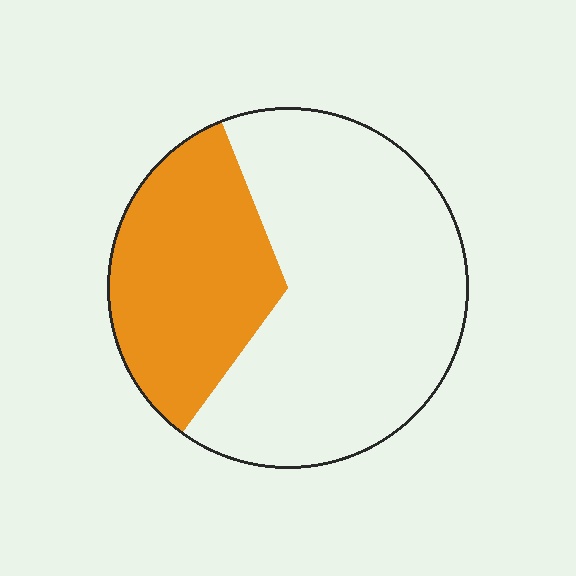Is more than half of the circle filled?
No.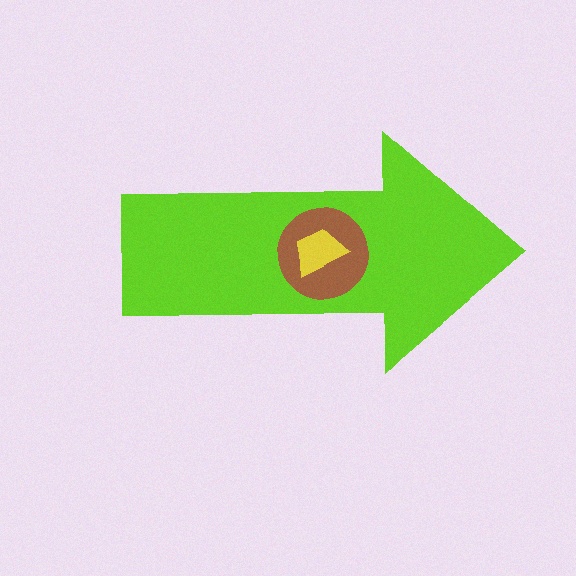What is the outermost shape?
The lime arrow.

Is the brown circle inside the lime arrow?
Yes.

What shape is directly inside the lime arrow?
The brown circle.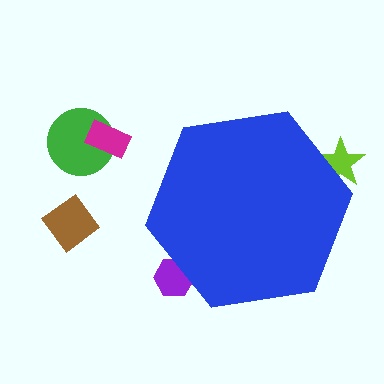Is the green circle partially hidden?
No, the green circle is fully visible.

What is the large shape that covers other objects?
A blue hexagon.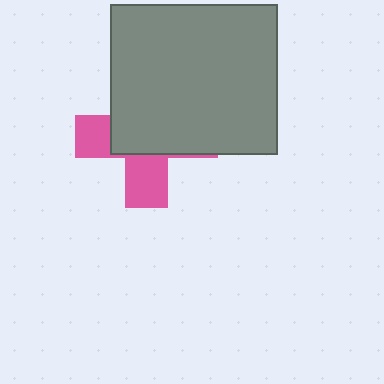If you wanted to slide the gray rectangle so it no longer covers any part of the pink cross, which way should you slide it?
Slide it up — that is the most direct way to separate the two shapes.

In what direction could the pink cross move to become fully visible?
The pink cross could move down. That would shift it out from behind the gray rectangle entirely.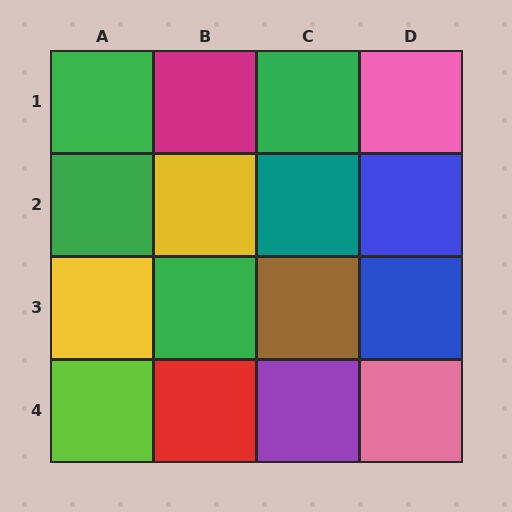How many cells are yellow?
2 cells are yellow.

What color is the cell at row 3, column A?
Yellow.